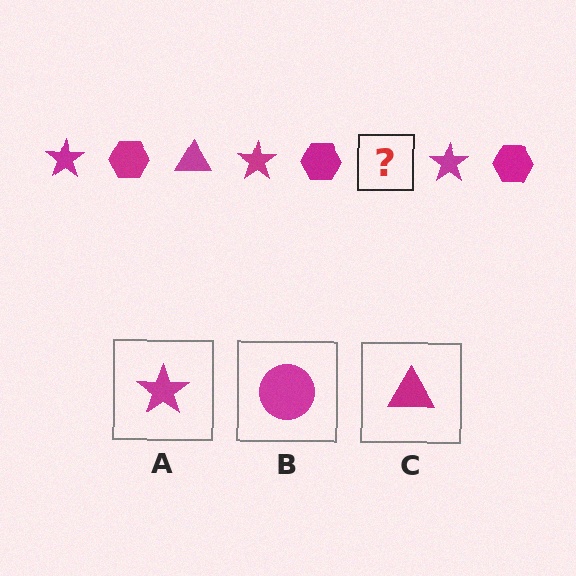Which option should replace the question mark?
Option C.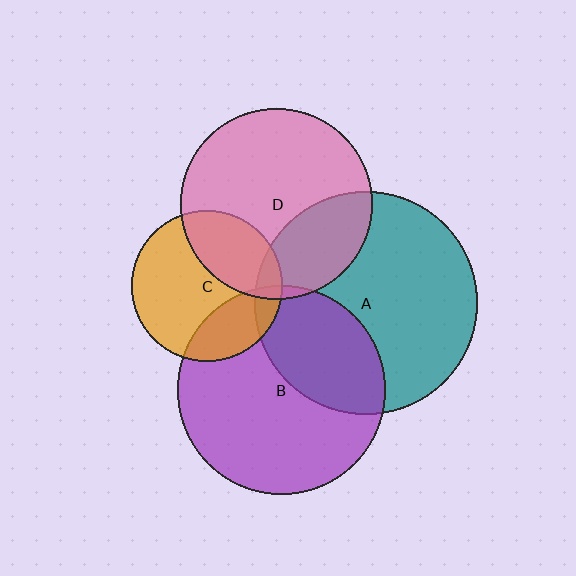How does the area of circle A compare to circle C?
Approximately 2.2 times.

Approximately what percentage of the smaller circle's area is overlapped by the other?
Approximately 35%.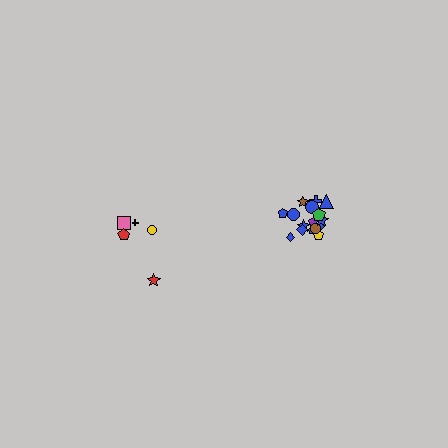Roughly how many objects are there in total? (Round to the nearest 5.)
Roughly 25 objects in total.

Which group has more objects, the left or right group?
The right group.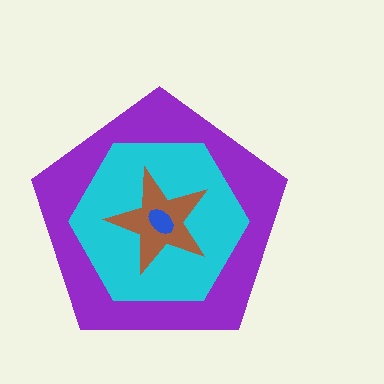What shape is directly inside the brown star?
The blue ellipse.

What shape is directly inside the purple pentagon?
The cyan hexagon.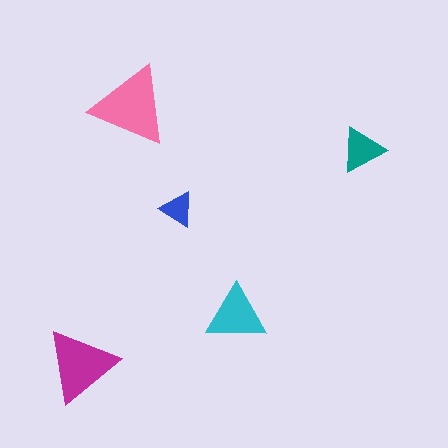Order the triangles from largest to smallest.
the pink one, the magenta one, the cyan one, the teal one, the blue one.